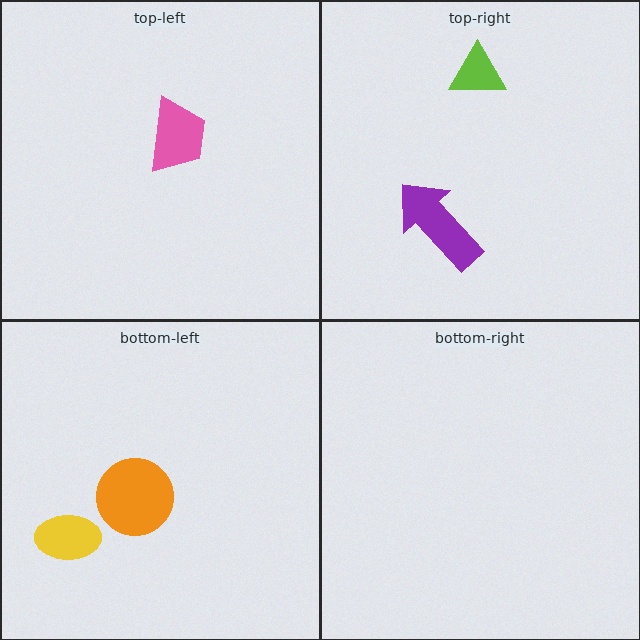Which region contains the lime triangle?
The top-right region.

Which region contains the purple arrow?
The top-right region.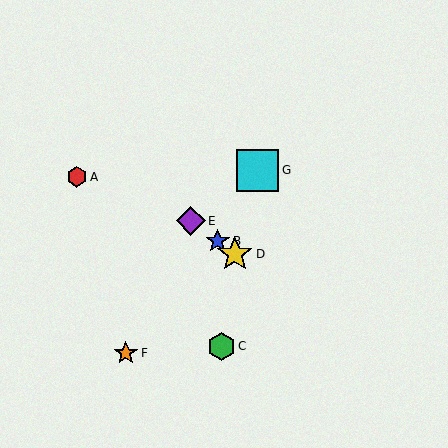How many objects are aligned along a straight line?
3 objects (B, D, E) are aligned along a straight line.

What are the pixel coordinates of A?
Object A is at (77, 177).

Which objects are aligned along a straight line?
Objects B, D, E are aligned along a straight line.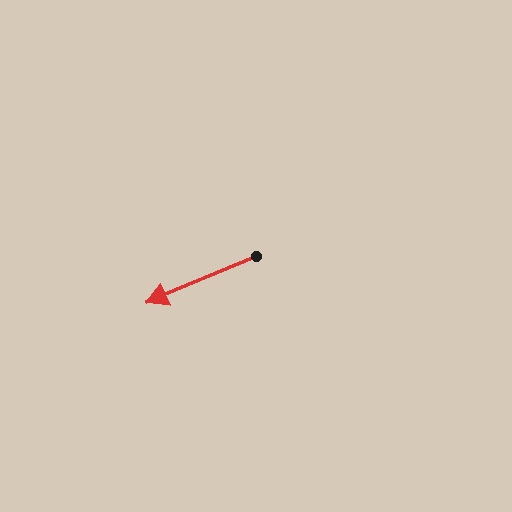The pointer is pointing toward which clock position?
Roughly 8 o'clock.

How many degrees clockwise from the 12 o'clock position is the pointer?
Approximately 247 degrees.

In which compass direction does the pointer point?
Southwest.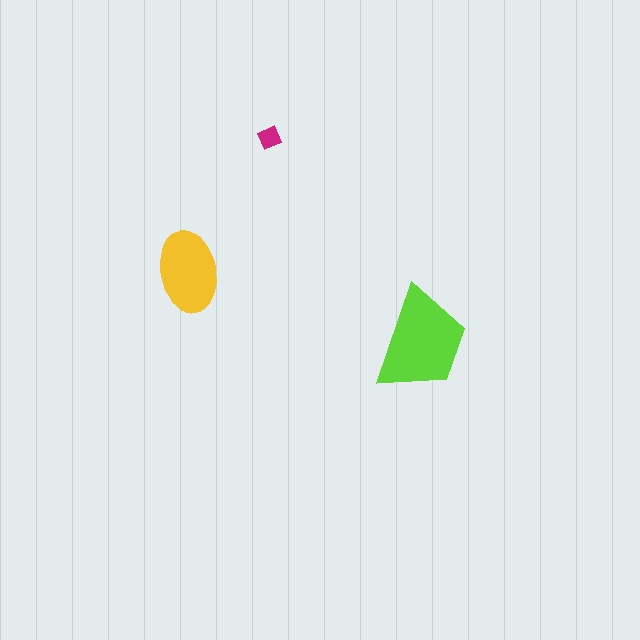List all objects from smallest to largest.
The magenta diamond, the yellow ellipse, the lime trapezoid.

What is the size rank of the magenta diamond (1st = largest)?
3rd.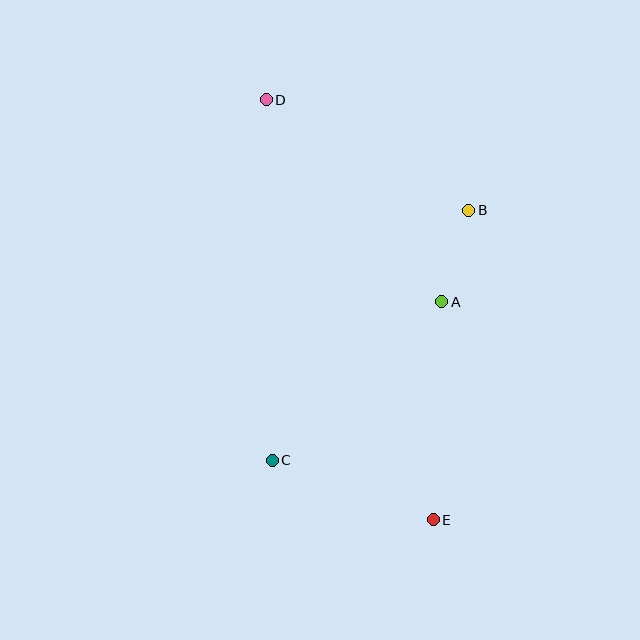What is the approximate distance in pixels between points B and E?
The distance between B and E is approximately 312 pixels.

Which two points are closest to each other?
Points A and B are closest to each other.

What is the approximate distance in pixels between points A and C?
The distance between A and C is approximately 232 pixels.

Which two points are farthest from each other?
Points D and E are farthest from each other.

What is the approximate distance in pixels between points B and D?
The distance between B and D is approximately 231 pixels.